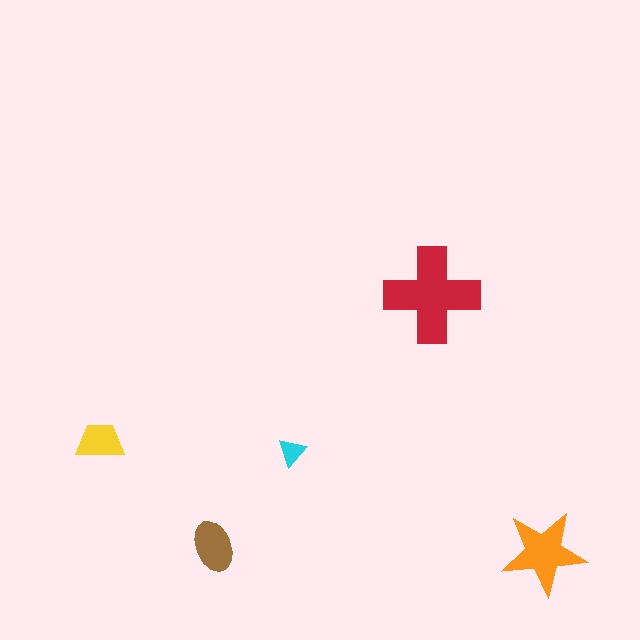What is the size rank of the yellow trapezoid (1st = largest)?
4th.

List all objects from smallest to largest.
The cyan triangle, the yellow trapezoid, the brown ellipse, the orange star, the red cross.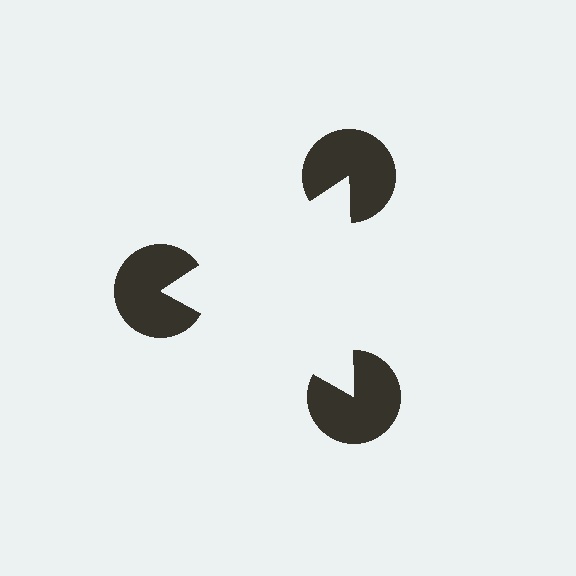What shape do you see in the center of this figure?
An illusory triangle — its edges are inferred from the aligned wedge cuts in the pac-man discs, not physically drawn.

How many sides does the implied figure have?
3 sides.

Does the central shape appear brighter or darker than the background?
It typically appears slightly brighter than the background, even though no actual brightness change is drawn.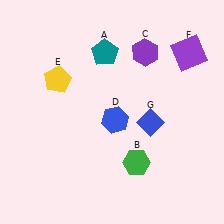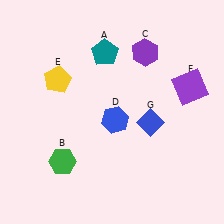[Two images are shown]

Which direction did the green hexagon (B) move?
The green hexagon (B) moved left.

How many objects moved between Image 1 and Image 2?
2 objects moved between the two images.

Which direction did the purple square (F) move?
The purple square (F) moved down.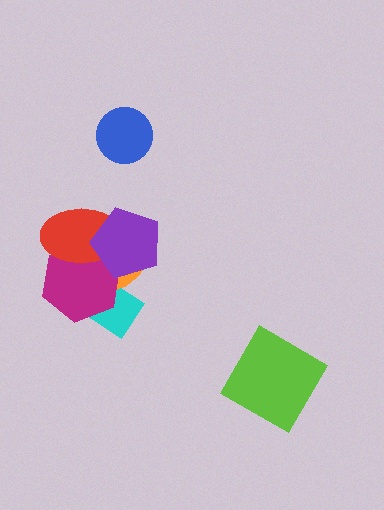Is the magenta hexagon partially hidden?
Yes, it is partially covered by another shape.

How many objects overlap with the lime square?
0 objects overlap with the lime square.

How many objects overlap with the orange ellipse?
4 objects overlap with the orange ellipse.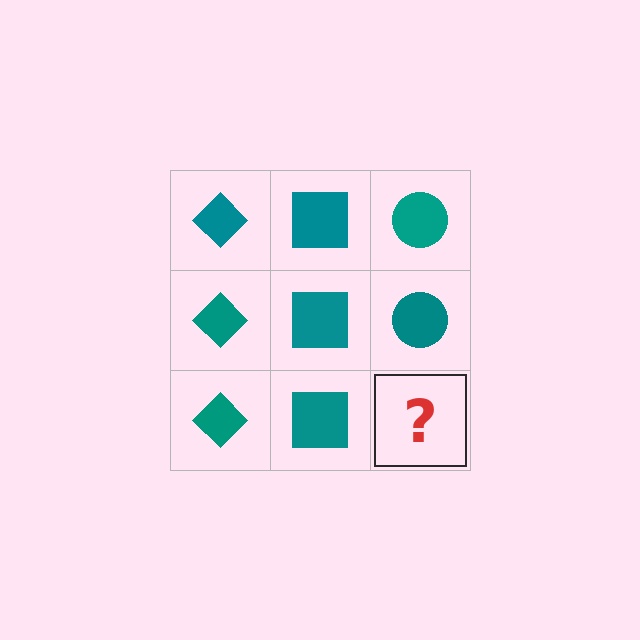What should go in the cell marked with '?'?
The missing cell should contain a teal circle.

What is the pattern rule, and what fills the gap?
The rule is that each column has a consistent shape. The gap should be filled with a teal circle.